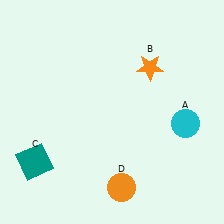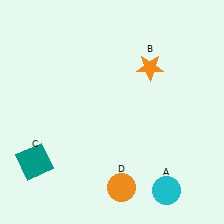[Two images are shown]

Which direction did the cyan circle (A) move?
The cyan circle (A) moved down.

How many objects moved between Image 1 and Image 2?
1 object moved between the two images.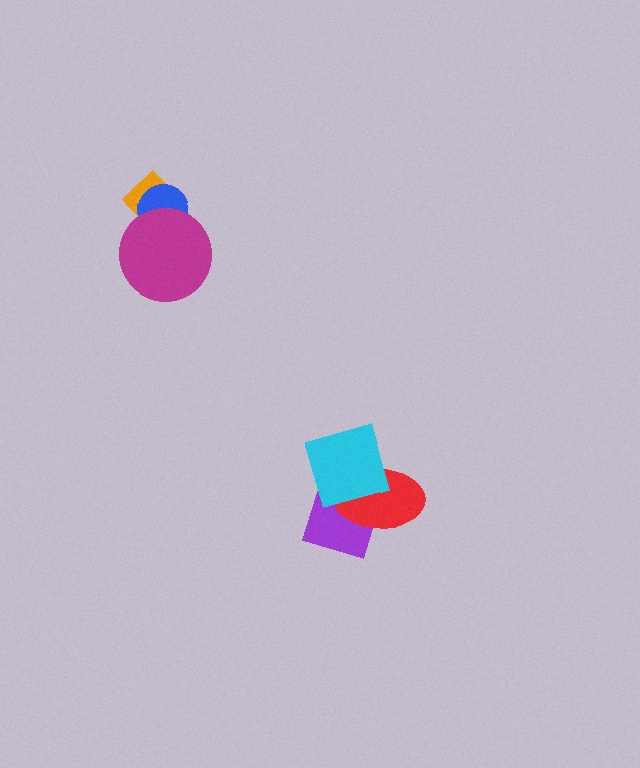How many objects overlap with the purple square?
2 objects overlap with the purple square.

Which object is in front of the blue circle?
The magenta circle is in front of the blue circle.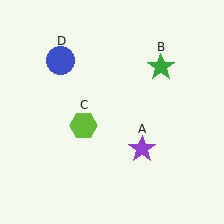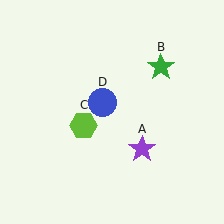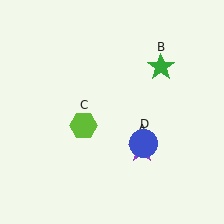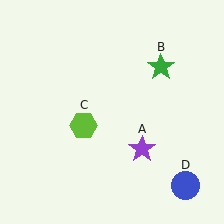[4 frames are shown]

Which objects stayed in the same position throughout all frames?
Purple star (object A) and green star (object B) and lime hexagon (object C) remained stationary.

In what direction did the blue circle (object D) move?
The blue circle (object D) moved down and to the right.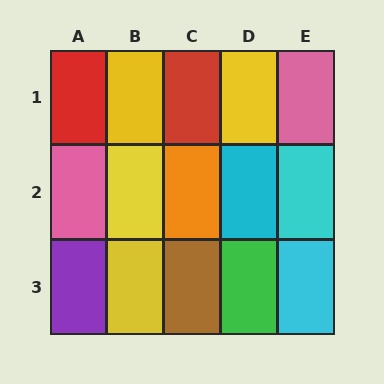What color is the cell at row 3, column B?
Yellow.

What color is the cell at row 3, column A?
Purple.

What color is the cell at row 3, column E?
Cyan.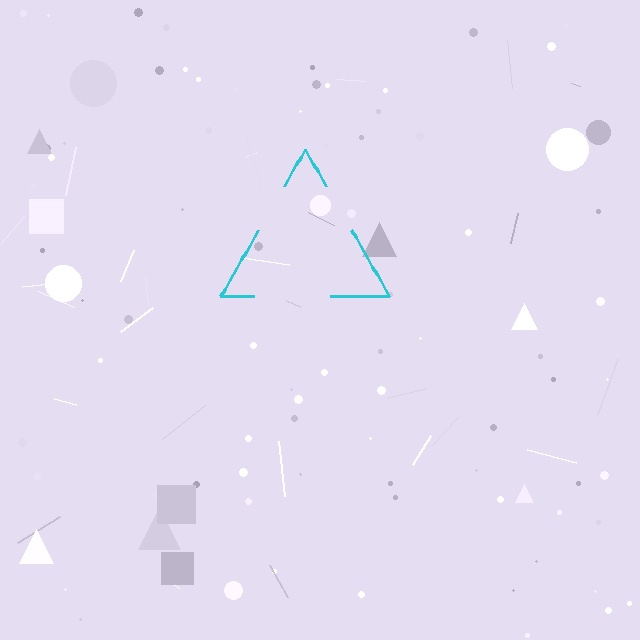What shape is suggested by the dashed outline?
The dashed outline suggests a triangle.